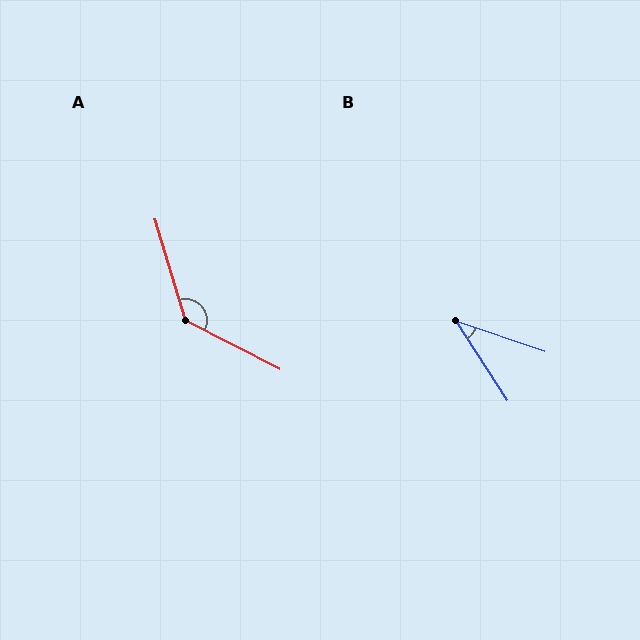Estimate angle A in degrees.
Approximately 134 degrees.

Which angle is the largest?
A, at approximately 134 degrees.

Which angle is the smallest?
B, at approximately 38 degrees.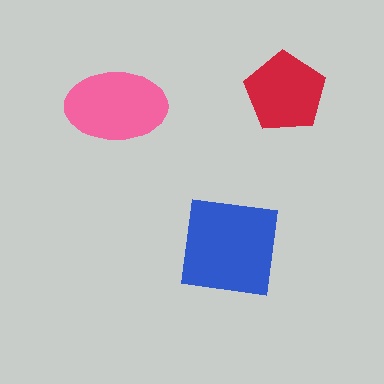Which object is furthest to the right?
The red pentagon is rightmost.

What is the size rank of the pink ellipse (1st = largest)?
2nd.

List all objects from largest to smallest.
The blue square, the pink ellipse, the red pentagon.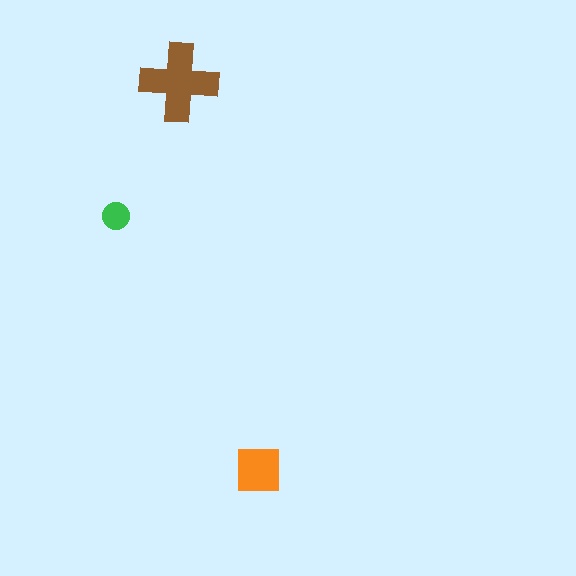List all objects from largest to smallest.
The brown cross, the orange square, the green circle.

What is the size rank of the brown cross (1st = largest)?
1st.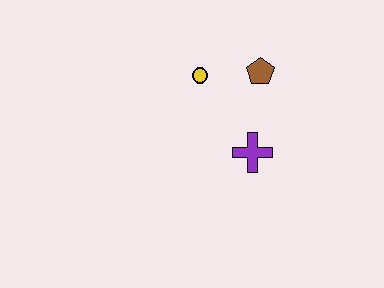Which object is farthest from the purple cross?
The yellow circle is farthest from the purple cross.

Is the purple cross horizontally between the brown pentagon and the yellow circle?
Yes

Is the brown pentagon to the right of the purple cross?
Yes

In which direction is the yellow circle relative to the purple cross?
The yellow circle is above the purple cross.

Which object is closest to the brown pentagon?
The yellow circle is closest to the brown pentagon.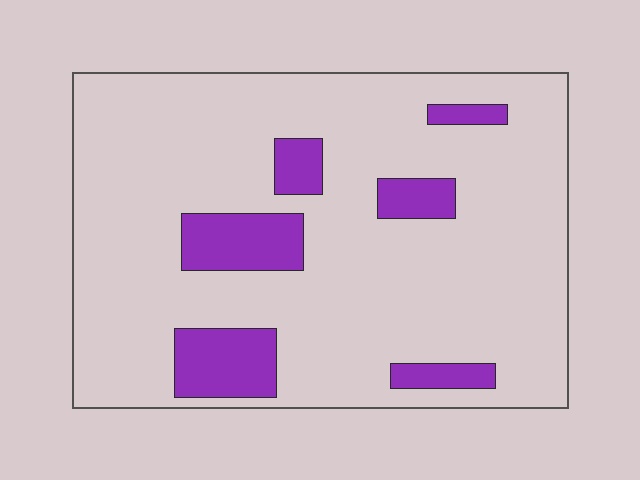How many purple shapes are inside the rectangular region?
6.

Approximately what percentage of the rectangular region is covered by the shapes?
Approximately 15%.